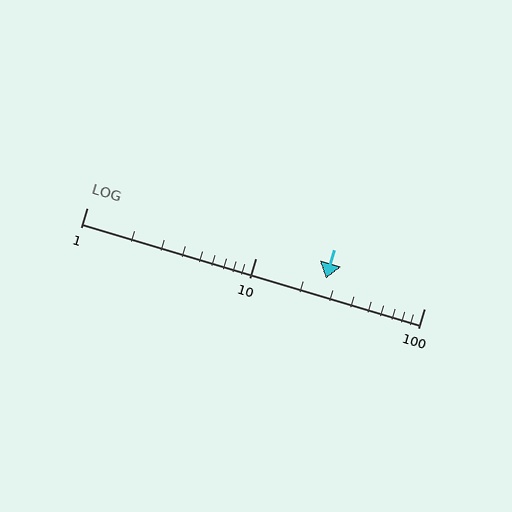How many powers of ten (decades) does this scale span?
The scale spans 2 decades, from 1 to 100.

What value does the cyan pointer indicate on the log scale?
The pointer indicates approximately 26.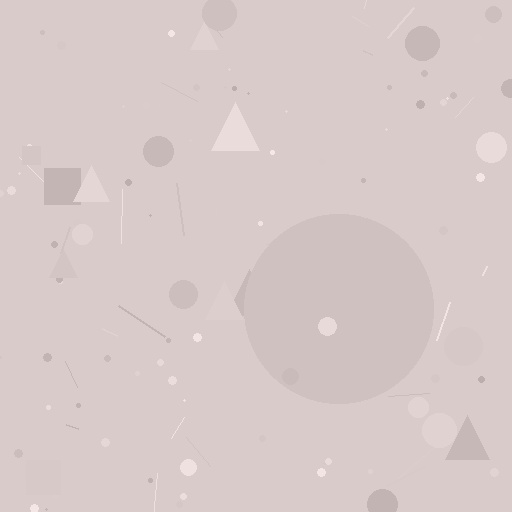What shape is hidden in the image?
A circle is hidden in the image.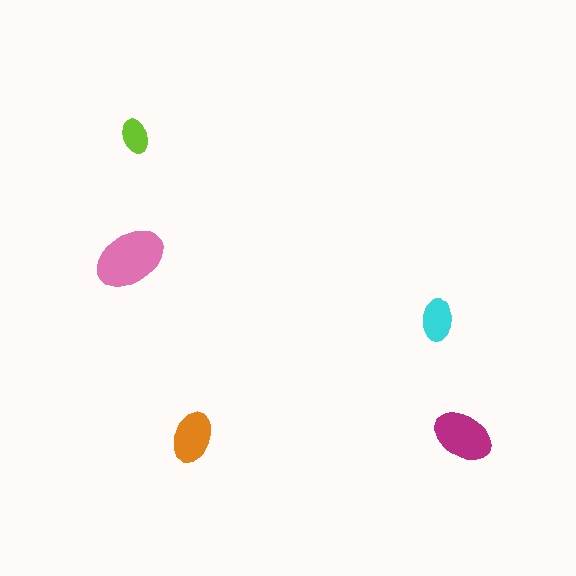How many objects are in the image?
There are 5 objects in the image.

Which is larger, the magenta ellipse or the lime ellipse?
The magenta one.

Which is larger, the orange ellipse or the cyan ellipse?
The orange one.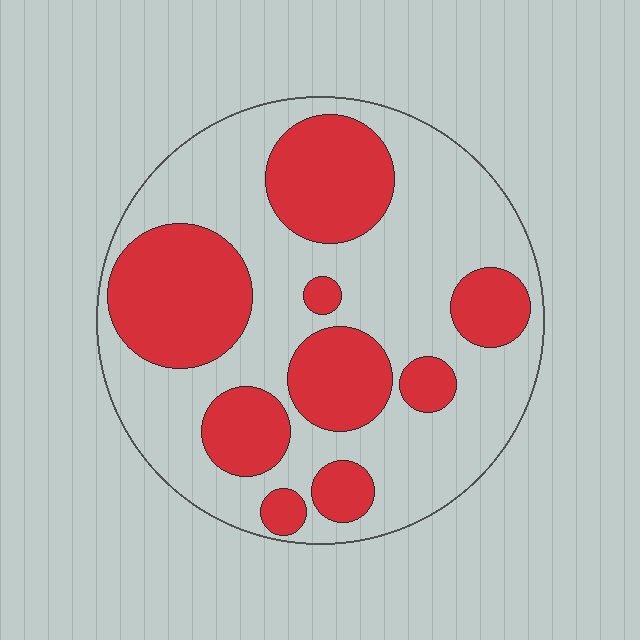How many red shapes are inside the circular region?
9.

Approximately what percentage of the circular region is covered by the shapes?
Approximately 35%.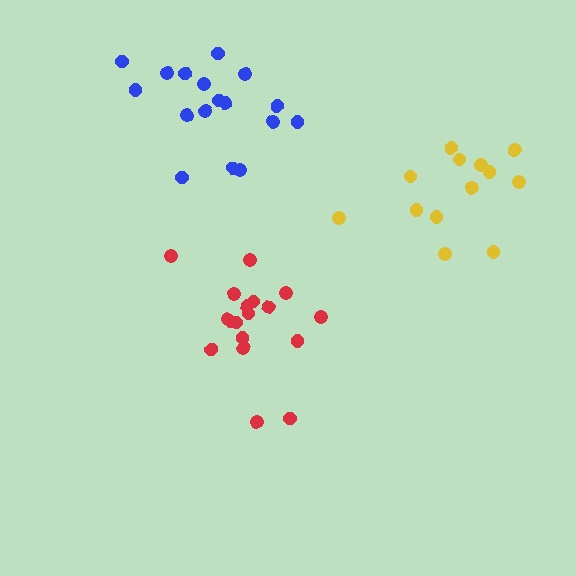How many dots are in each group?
Group 1: 13 dots, Group 2: 18 dots, Group 3: 17 dots (48 total).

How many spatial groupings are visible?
There are 3 spatial groupings.